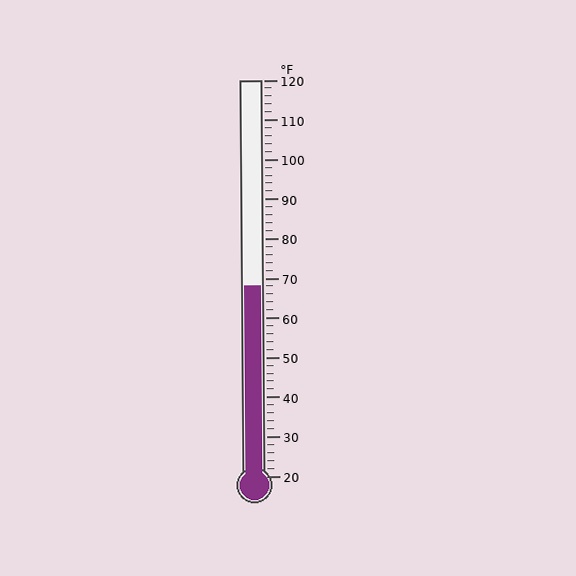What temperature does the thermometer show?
The thermometer shows approximately 68°F.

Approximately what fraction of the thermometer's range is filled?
The thermometer is filled to approximately 50% of its range.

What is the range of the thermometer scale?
The thermometer scale ranges from 20°F to 120°F.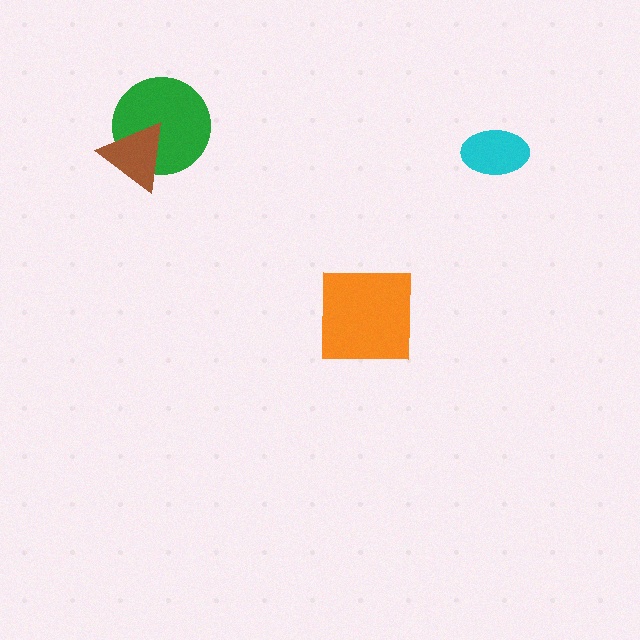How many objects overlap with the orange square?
0 objects overlap with the orange square.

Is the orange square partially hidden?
No, no other shape covers it.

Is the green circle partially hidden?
Yes, it is partially covered by another shape.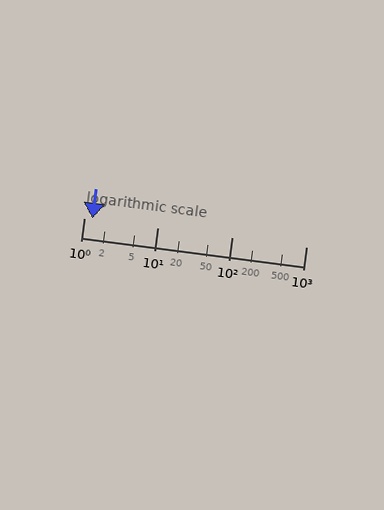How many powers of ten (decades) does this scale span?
The scale spans 3 decades, from 1 to 1000.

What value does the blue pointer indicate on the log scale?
The pointer indicates approximately 1.3.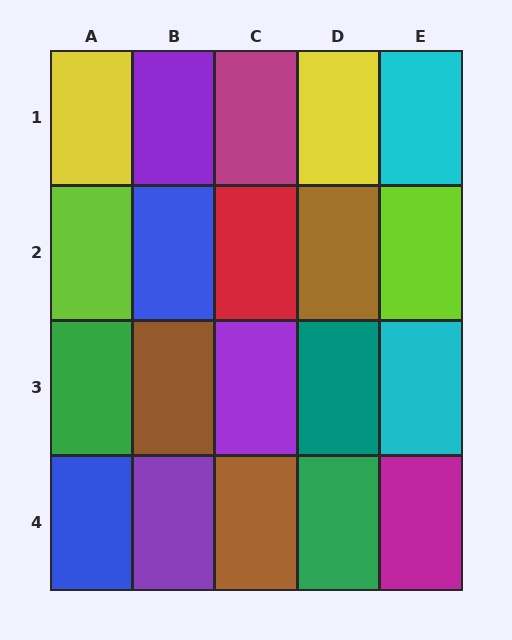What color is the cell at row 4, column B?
Purple.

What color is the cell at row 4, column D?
Green.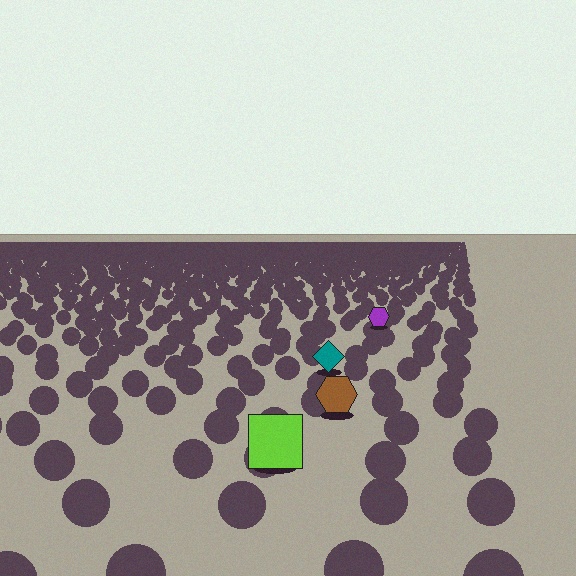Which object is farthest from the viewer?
The purple hexagon is farthest from the viewer. It appears smaller and the ground texture around it is denser.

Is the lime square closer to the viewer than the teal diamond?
Yes. The lime square is closer — you can tell from the texture gradient: the ground texture is coarser near it.